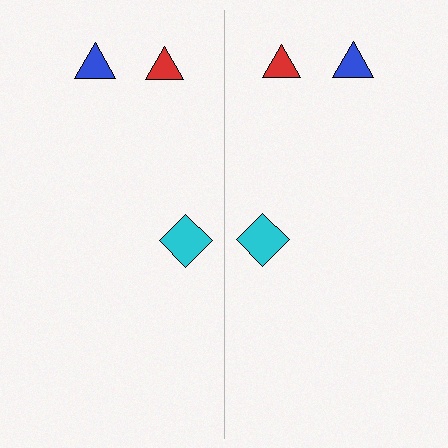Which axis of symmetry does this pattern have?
The pattern has a vertical axis of symmetry running through the center of the image.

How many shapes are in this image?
There are 6 shapes in this image.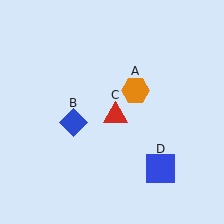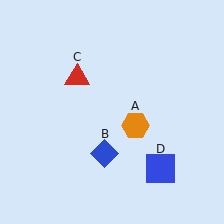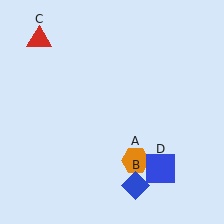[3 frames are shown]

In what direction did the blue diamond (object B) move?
The blue diamond (object B) moved down and to the right.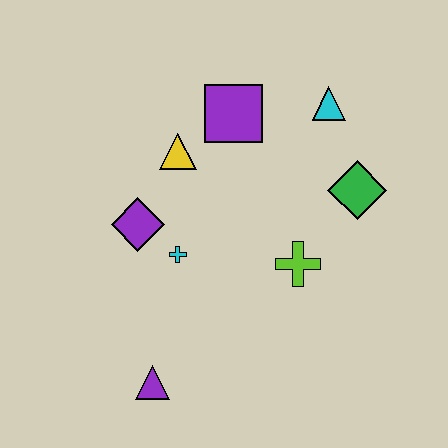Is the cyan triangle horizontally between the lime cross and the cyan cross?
No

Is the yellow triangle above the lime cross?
Yes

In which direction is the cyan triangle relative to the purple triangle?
The cyan triangle is above the purple triangle.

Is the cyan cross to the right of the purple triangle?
Yes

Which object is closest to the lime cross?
The green diamond is closest to the lime cross.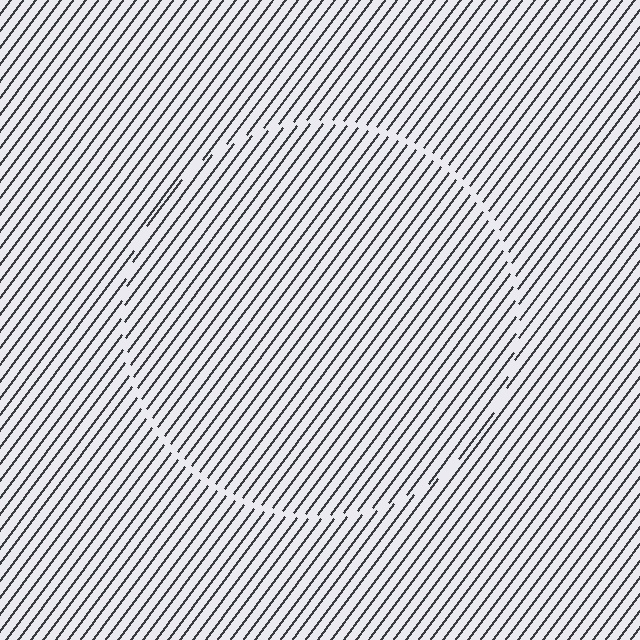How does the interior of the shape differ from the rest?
The interior of the shape contains the same grating, shifted by half a period — the contour is defined by the phase discontinuity where line-ends from the inner and outer gratings abut.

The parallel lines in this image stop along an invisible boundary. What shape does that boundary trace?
An illusory circle. The interior of the shape contains the same grating, shifted by half a period — the contour is defined by the phase discontinuity where line-ends from the inner and outer gratings abut.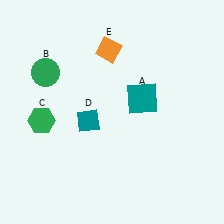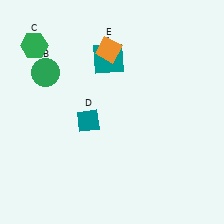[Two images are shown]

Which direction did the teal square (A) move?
The teal square (A) moved up.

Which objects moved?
The objects that moved are: the teal square (A), the green hexagon (C).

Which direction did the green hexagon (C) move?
The green hexagon (C) moved up.